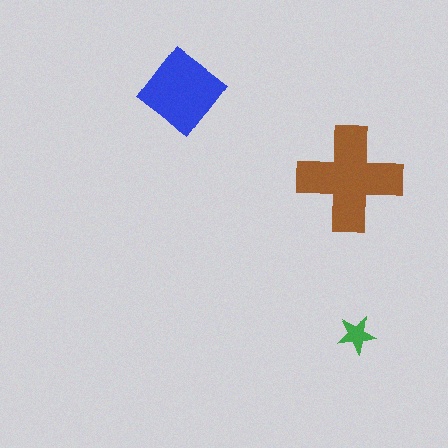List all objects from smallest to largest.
The green star, the blue diamond, the brown cross.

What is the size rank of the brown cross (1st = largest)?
1st.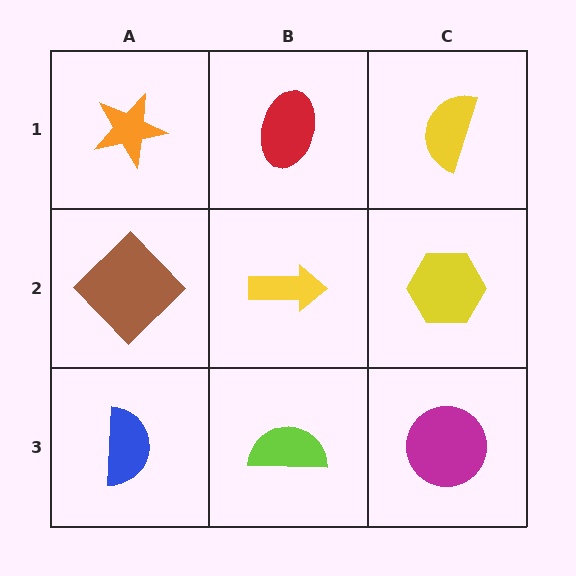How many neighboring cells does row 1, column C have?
2.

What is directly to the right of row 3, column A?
A lime semicircle.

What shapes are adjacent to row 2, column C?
A yellow semicircle (row 1, column C), a magenta circle (row 3, column C), a yellow arrow (row 2, column B).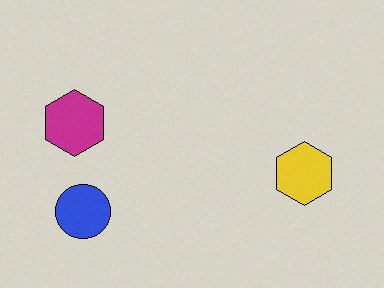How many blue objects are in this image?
There is 1 blue object.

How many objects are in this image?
There are 3 objects.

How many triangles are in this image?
There are no triangles.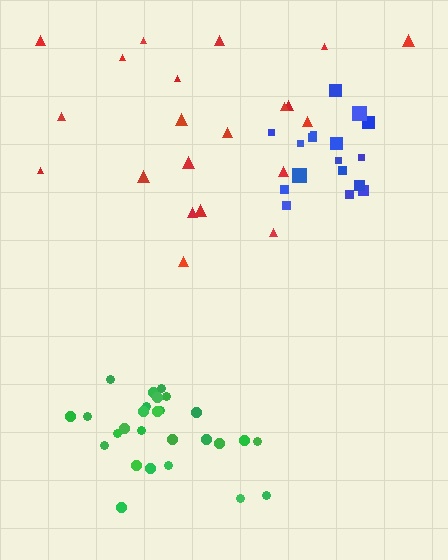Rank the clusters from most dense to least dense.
blue, green, red.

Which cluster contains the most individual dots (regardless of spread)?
Green (27).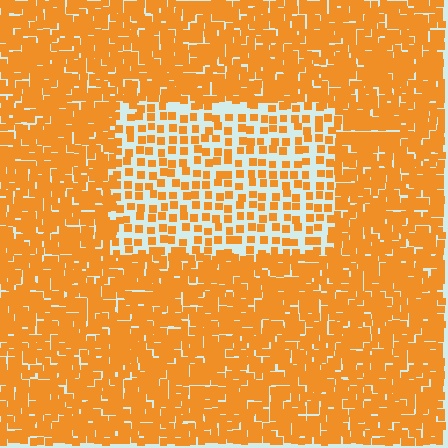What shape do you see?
I see a rectangle.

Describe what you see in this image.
The image contains small orange elements arranged at two different densities. A rectangle-shaped region is visible where the elements are less densely packed than the surrounding area.